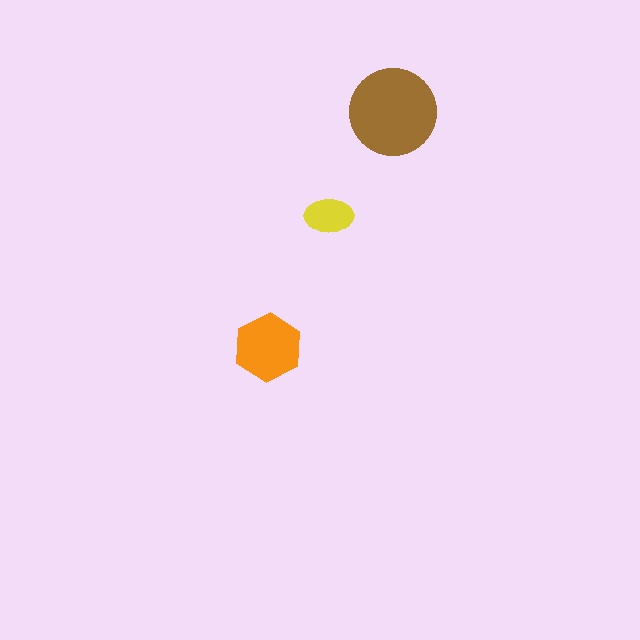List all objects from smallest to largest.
The yellow ellipse, the orange hexagon, the brown circle.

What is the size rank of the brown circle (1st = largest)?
1st.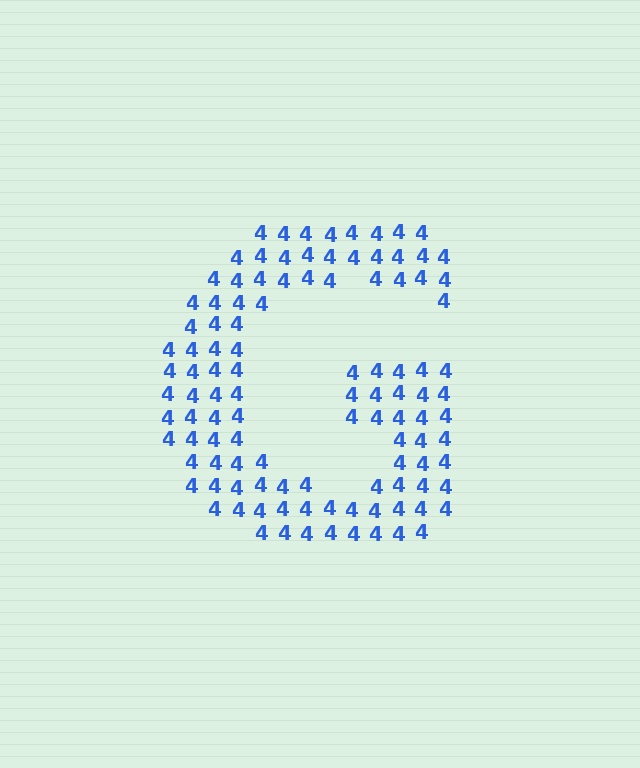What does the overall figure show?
The overall figure shows the letter G.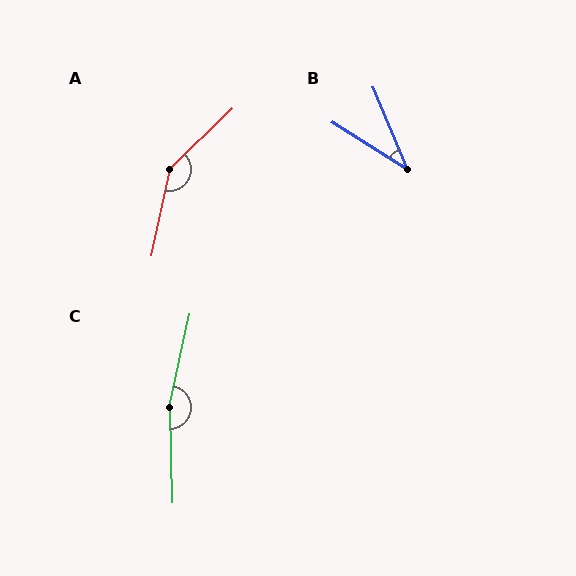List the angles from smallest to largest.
B (35°), A (146°), C (166°).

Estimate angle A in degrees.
Approximately 146 degrees.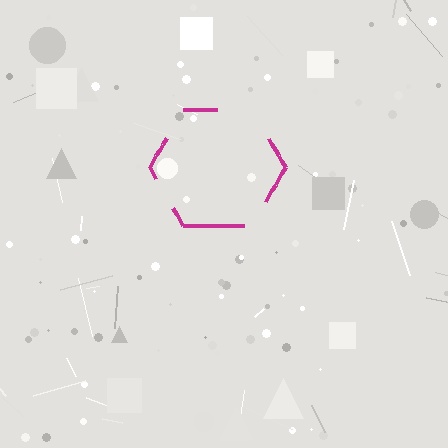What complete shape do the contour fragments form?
The contour fragments form a hexagon.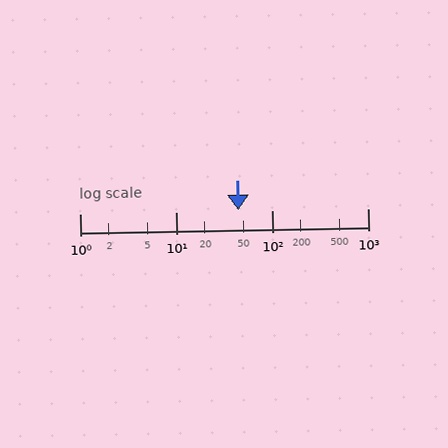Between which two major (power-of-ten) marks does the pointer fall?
The pointer is between 10 and 100.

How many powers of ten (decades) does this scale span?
The scale spans 3 decades, from 1 to 1000.